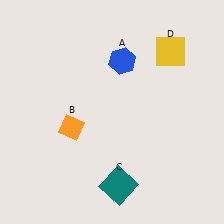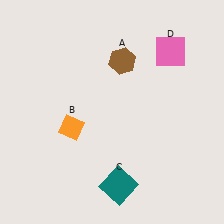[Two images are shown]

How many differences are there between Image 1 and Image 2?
There are 2 differences between the two images.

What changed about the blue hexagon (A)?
In Image 1, A is blue. In Image 2, it changed to brown.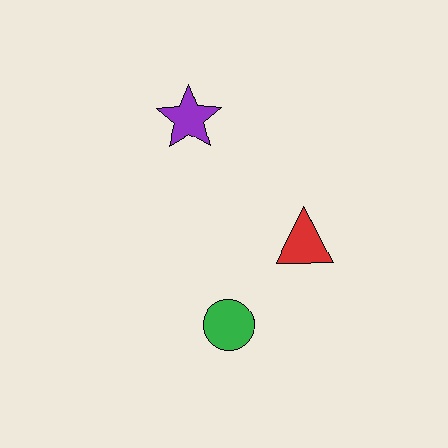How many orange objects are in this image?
There are no orange objects.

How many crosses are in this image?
There are no crosses.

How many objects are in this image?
There are 3 objects.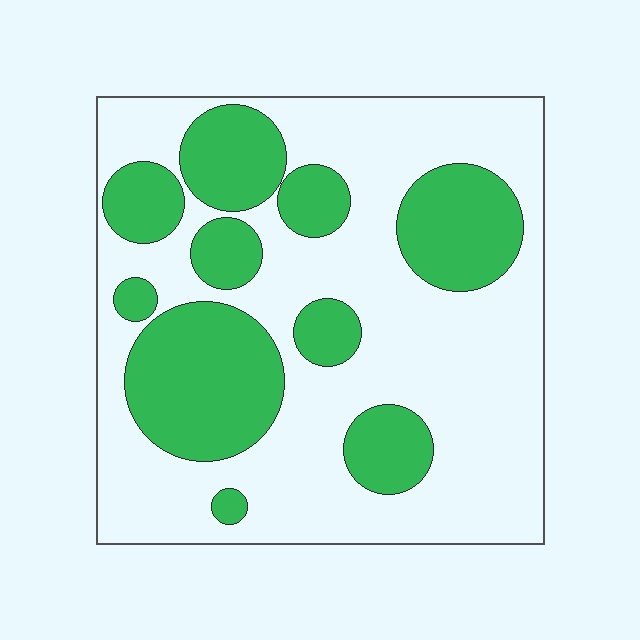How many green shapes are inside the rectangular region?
10.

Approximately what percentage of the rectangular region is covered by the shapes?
Approximately 35%.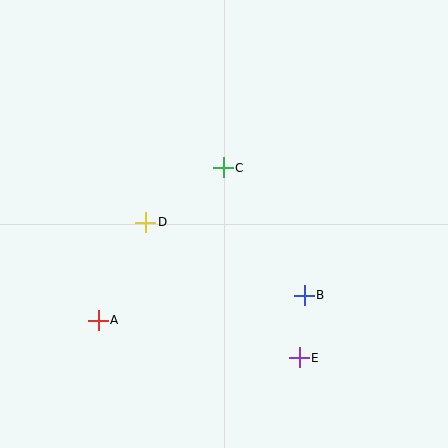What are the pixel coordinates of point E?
Point E is at (299, 358).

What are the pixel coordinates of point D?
Point D is at (146, 222).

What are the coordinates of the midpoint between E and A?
The midpoint between E and A is at (199, 339).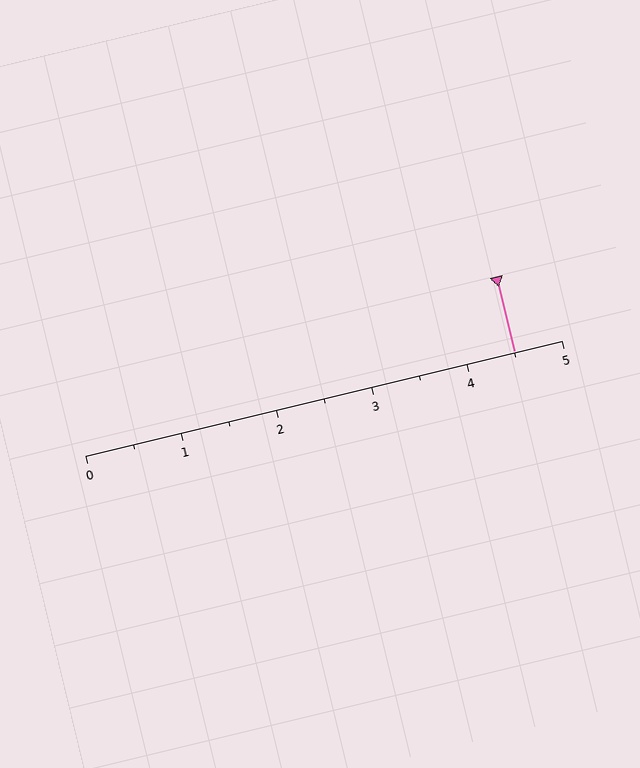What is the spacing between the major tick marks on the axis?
The major ticks are spaced 1 apart.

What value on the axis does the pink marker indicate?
The marker indicates approximately 4.5.